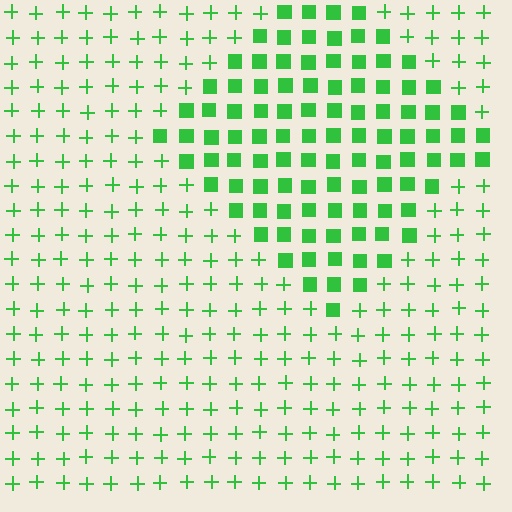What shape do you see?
I see a diamond.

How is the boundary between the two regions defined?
The boundary is defined by a change in element shape: squares inside vs. plus signs outside. All elements share the same color and spacing.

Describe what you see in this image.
The image is filled with small green elements arranged in a uniform grid. A diamond-shaped region contains squares, while the surrounding area contains plus signs. The boundary is defined purely by the change in element shape.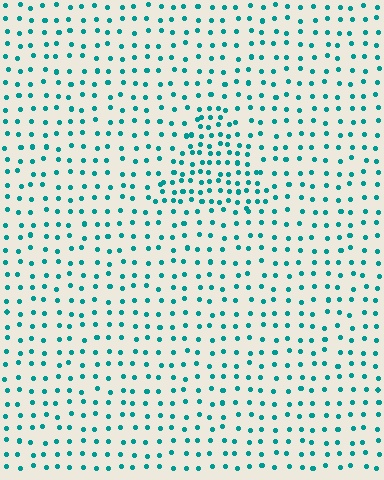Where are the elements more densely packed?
The elements are more densely packed inside the triangle boundary.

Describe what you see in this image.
The image contains small teal elements arranged at two different densities. A triangle-shaped region is visible where the elements are more densely packed than the surrounding area.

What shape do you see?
I see a triangle.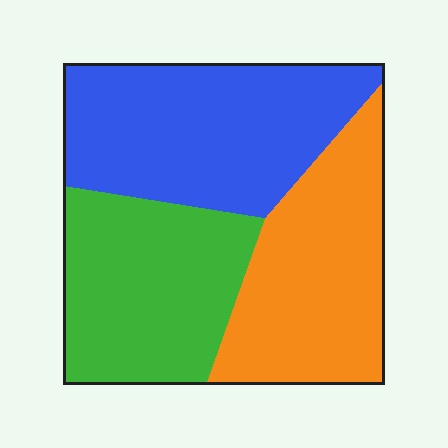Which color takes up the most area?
Blue, at roughly 35%.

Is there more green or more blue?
Blue.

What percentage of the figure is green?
Green covers around 30% of the figure.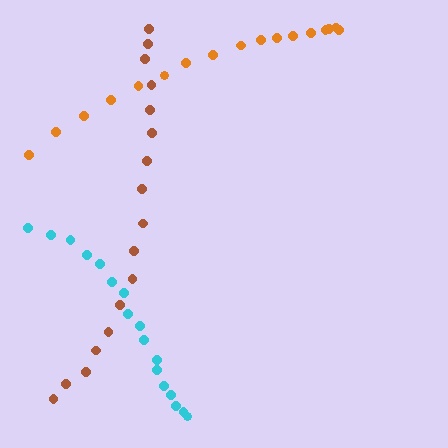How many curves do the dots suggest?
There are 3 distinct paths.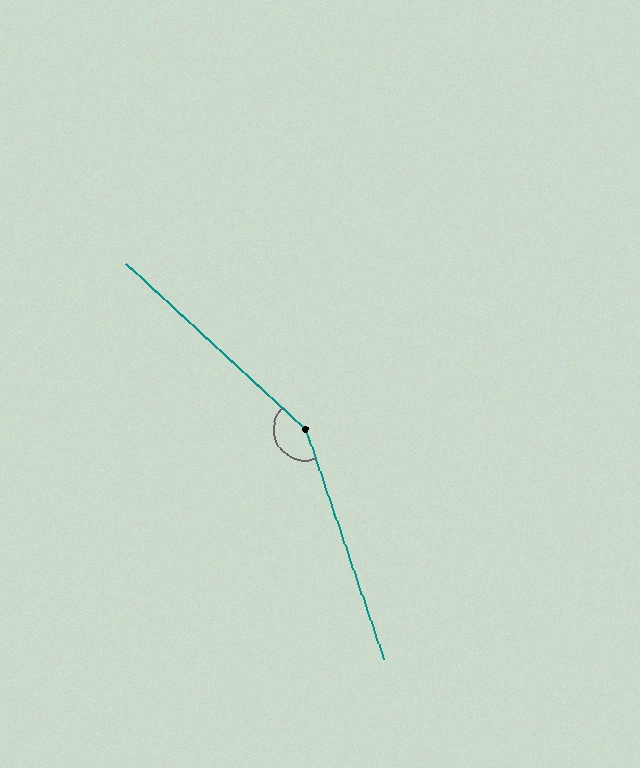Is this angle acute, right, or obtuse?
It is obtuse.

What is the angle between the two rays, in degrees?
Approximately 151 degrees.